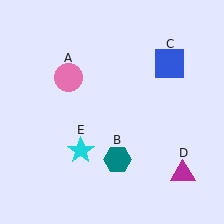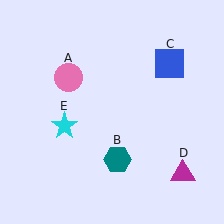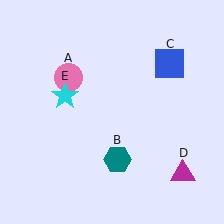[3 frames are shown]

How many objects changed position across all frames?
1 object changed position: cyan star (object E).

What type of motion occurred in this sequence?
The cyan star (object E) rotated clockwise around the center of the scene.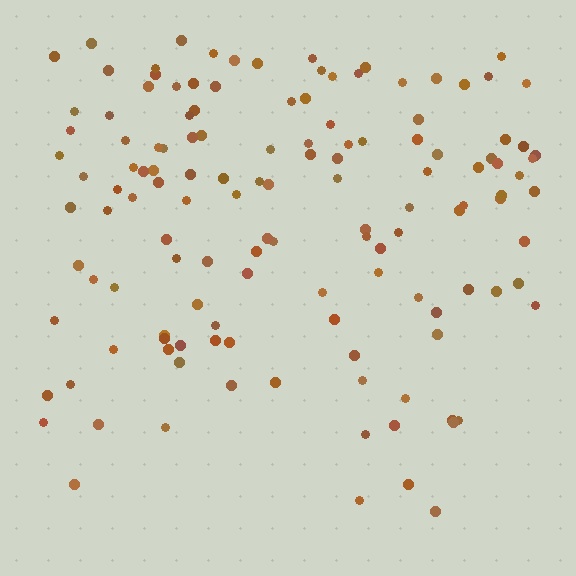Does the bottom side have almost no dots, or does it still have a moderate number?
Still a moderate number, just noticeably fewer than the top.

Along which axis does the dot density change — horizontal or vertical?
Vertical.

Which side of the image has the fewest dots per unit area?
The bottom.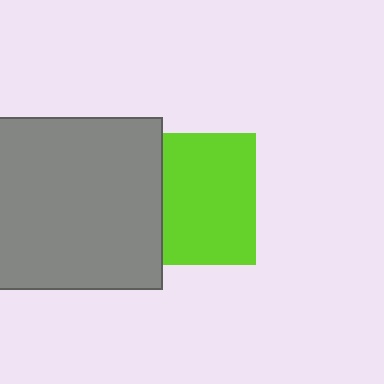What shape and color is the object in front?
The object in front is a gray square.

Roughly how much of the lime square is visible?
Most of it is visible (roughly 70%).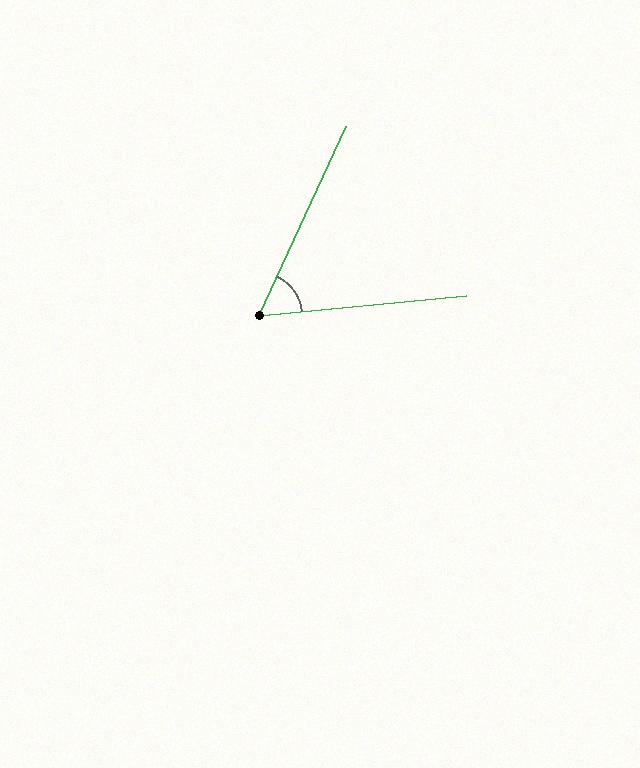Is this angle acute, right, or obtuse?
It is acute.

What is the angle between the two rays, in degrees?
Approximately 60 degrees.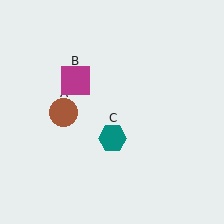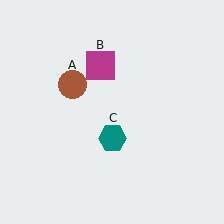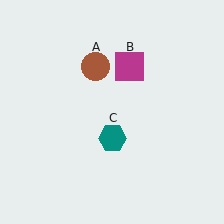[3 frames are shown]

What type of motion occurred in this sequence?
The brown circle (object A), magenta square (object B) rotated clockwise around the center of the scene.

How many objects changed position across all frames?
2 objects changed position: brown circle (object A), magenta square (object B).